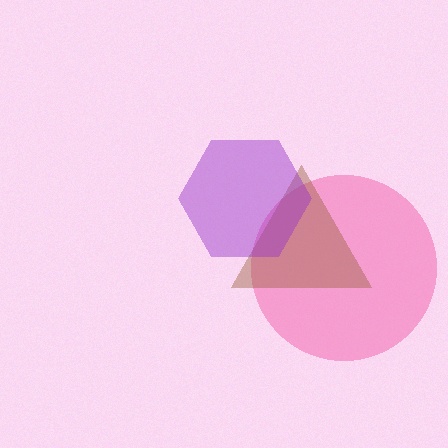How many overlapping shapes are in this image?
There are 3 overlapping shapes in the image.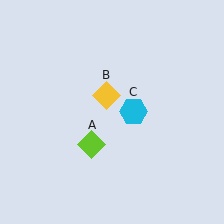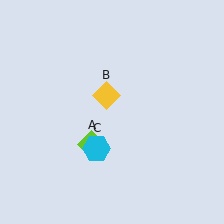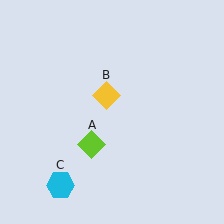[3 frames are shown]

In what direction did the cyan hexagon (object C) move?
The cyan hexagon (object C) moved down and to the left.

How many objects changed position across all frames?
1 object changed position: cyan hexagon (object C).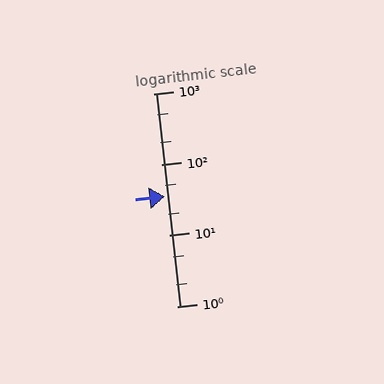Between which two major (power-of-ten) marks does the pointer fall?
The pointer is between 10 and 100.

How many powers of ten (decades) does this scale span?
The scale spans 3 decades, from 1 to 1000.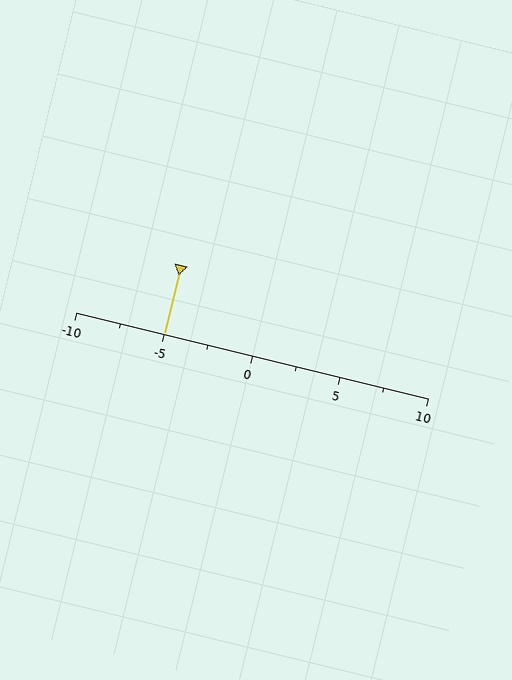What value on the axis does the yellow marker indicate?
The marker indicates approximately -5.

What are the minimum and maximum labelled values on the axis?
The axis runs from -10 to 10.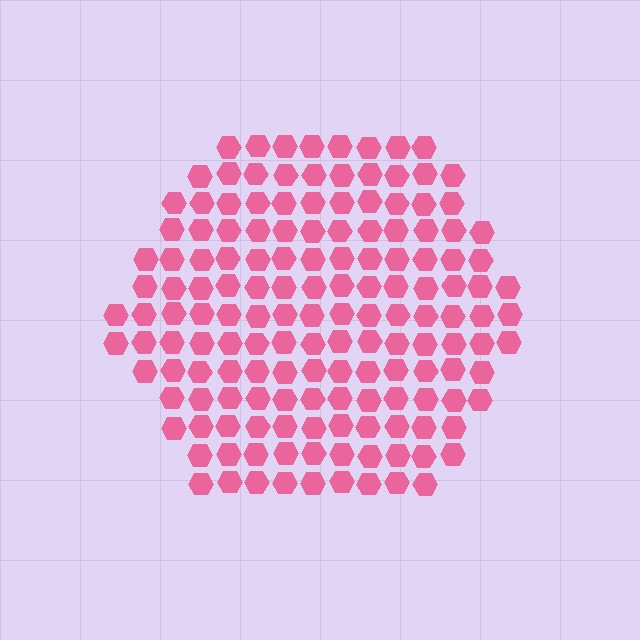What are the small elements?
The small elements are hexagons.